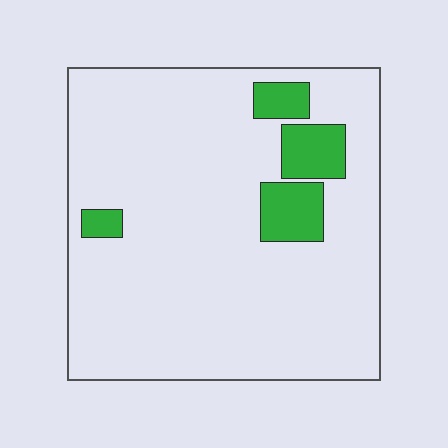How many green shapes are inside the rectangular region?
4.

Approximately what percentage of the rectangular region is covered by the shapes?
Approximately 10%.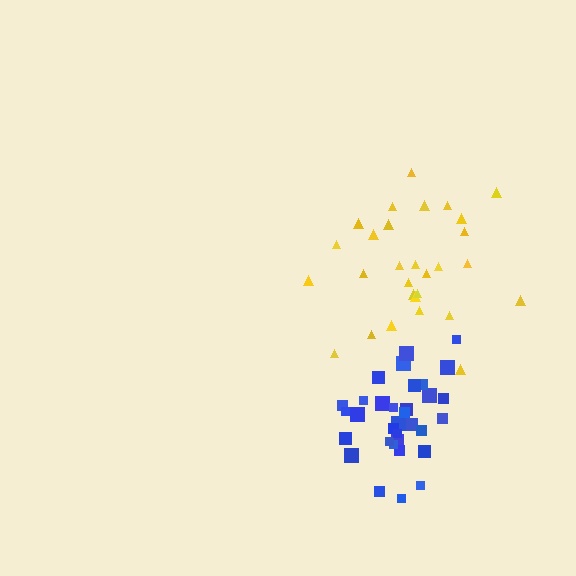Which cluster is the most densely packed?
Blue.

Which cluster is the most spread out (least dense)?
Yellow.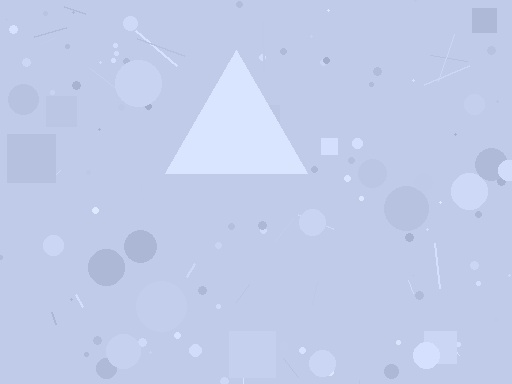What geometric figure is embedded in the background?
A triangle is embedded in the background.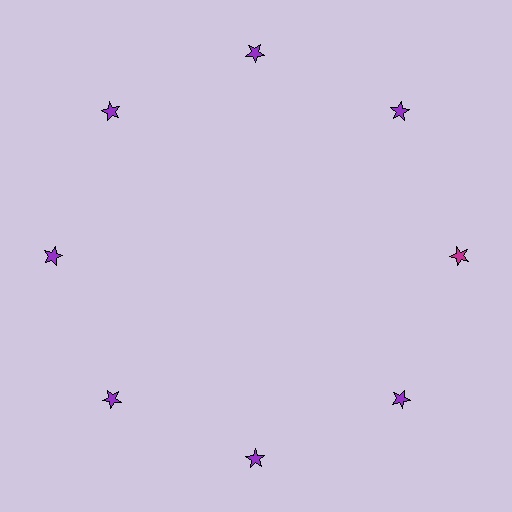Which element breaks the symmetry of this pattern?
The magenta star at roughly the 3 o'clock position breaks the symmetry. All other shapes are purple stars.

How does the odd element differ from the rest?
It has a different color: magenta instead of purple.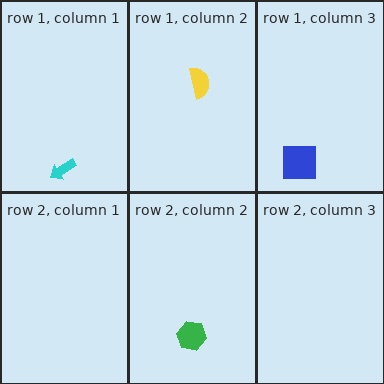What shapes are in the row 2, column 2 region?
The green hexagon.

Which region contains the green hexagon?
The row 2, column 2 region.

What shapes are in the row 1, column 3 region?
The blue square.